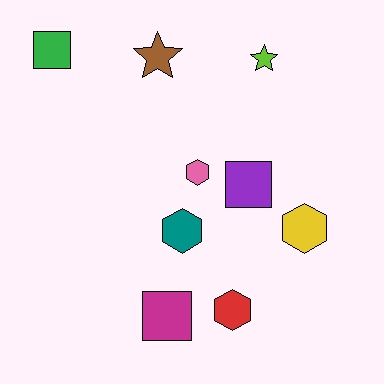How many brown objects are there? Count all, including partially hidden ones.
There is 1 brown object.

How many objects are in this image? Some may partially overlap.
There are 9 objects.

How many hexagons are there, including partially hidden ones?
There are 4 hexagons.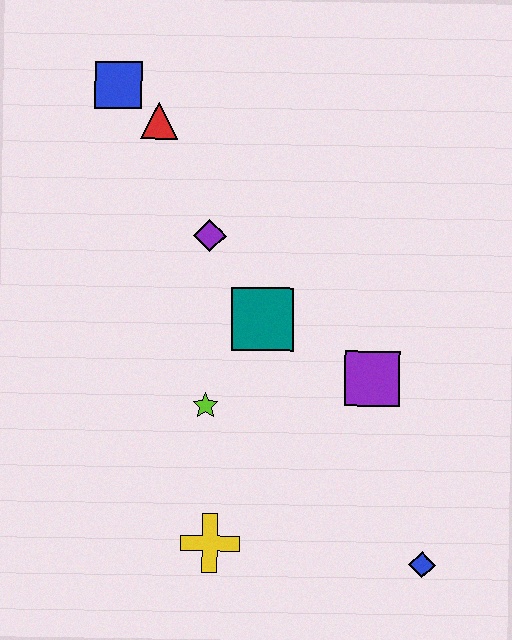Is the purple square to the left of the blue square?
No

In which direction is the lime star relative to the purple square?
The lime star is to the left of the purple square.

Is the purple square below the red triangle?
Yes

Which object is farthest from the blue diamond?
The blue square is farthest from the blue diamond.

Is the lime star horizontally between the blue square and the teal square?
Yes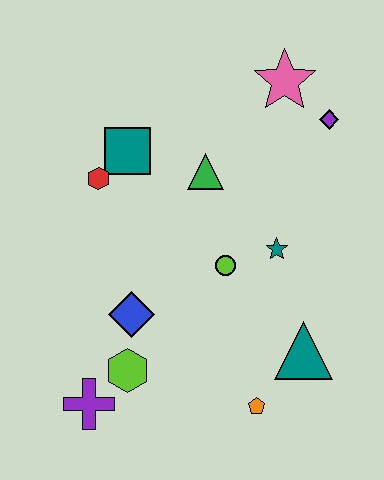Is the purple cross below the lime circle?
Yes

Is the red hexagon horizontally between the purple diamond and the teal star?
No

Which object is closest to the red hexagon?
The teal square is closest to the red hexagon.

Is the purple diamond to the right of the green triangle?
Yes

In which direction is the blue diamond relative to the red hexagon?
The blue diamond is below the red hexagon.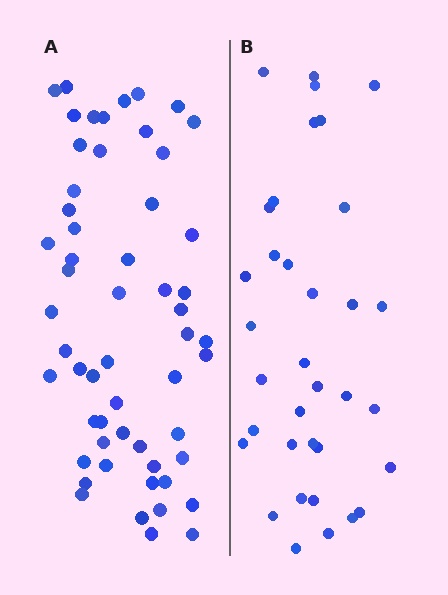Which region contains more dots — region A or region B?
Region A (the left region) has more dots.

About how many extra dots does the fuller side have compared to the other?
Region A has approximately 20 more dots than region B.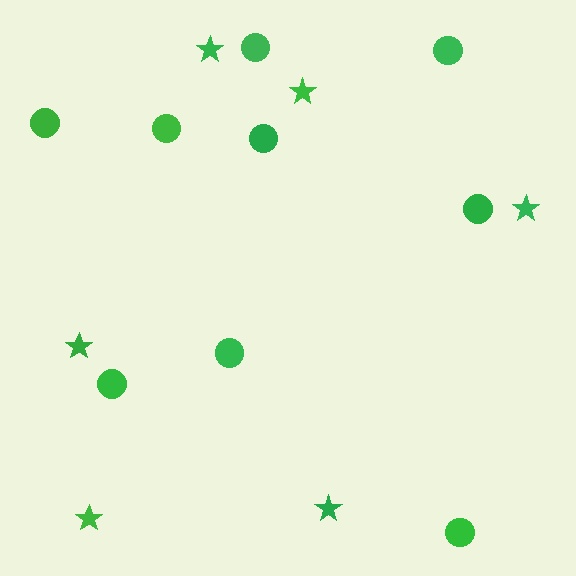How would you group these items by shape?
There are 2 groups: one group of stars (6) and one group of circles (9).